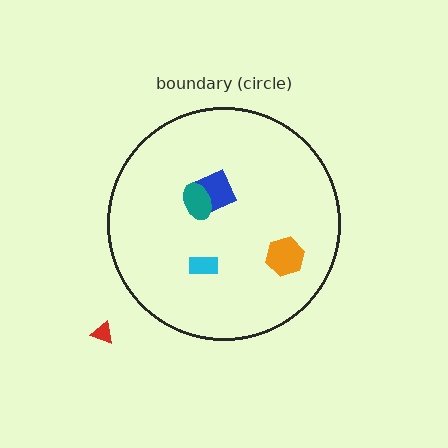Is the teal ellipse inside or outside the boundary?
Inside.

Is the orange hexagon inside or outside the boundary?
Inside.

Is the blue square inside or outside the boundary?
Inside.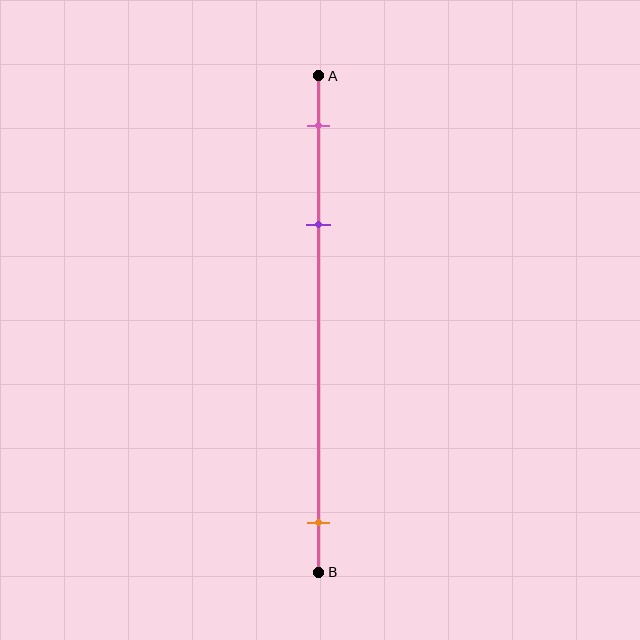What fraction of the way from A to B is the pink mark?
The pink mark is approximately 10% (0.1) of the way from A to B.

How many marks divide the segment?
There are 3 marks dividing the segment.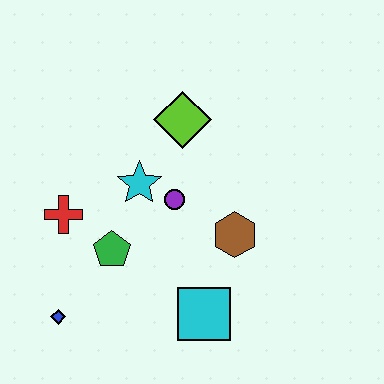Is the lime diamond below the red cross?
No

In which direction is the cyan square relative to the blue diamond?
The cyan square is to the right of the blue diamond.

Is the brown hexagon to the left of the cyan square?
No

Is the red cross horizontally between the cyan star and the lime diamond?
No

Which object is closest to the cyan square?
The brown hexagon is closest to the cyan square.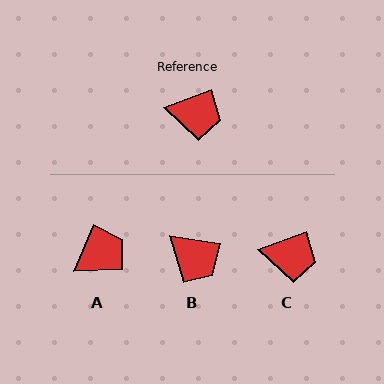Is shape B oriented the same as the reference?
No, it is off by about 30 degrees.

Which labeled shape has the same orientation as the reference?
C.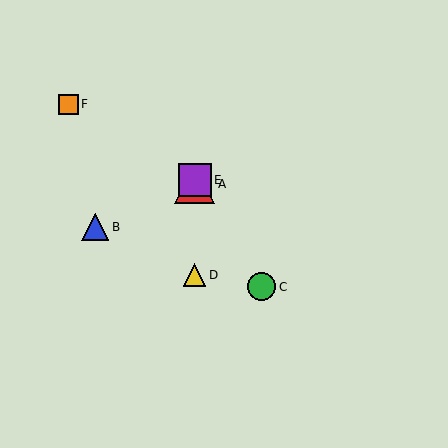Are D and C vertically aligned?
No, D is at x≈195 and C is at x≈262.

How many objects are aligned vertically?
3 objects (A, D, E) are aligned vertically.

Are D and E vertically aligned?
Yes, both are at x≈195.